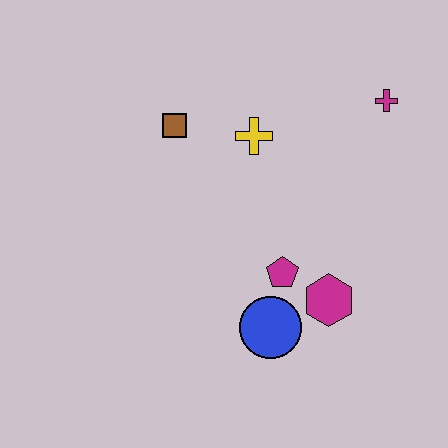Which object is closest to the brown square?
The yellow cross is closest to the brown square.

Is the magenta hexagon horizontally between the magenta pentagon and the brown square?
No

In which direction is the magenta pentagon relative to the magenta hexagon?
The magenta pentagon is to the left of the magenta hexagon.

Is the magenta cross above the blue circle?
Yes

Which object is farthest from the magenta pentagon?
The magenta cross is farthest from the magenta pentagon.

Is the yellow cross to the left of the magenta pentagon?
Yes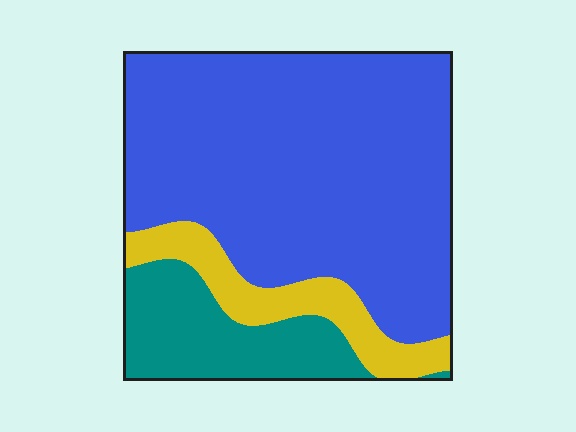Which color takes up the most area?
Blue, at roughly 70%.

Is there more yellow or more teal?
Teal.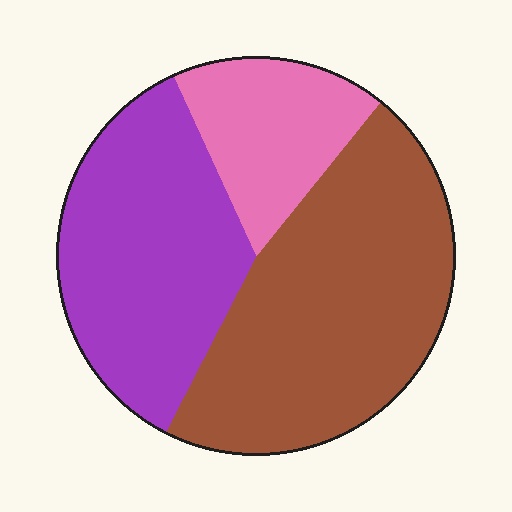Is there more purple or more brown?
Brown.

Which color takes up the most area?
Brown, at roughly 45%.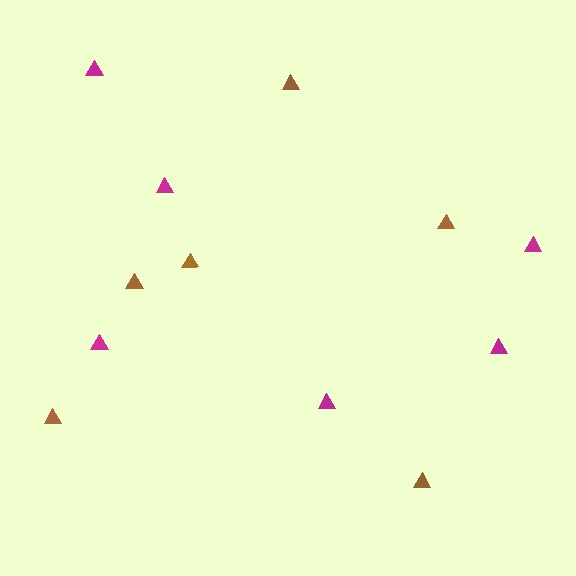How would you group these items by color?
There are 2 groups: one group of magenta triangles (6) and one group of brown triangles (6).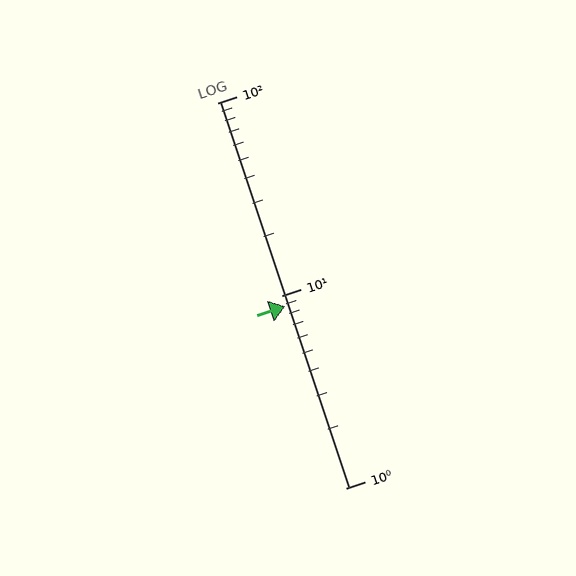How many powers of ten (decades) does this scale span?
The scale spans 2 decades, from 1 to 100.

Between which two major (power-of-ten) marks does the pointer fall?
The pointer is between 1 and 10.